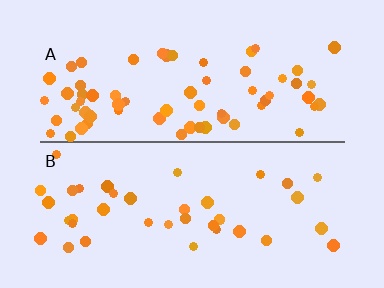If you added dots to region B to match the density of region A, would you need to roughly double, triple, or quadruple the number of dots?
Approximately double.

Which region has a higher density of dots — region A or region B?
A (the top).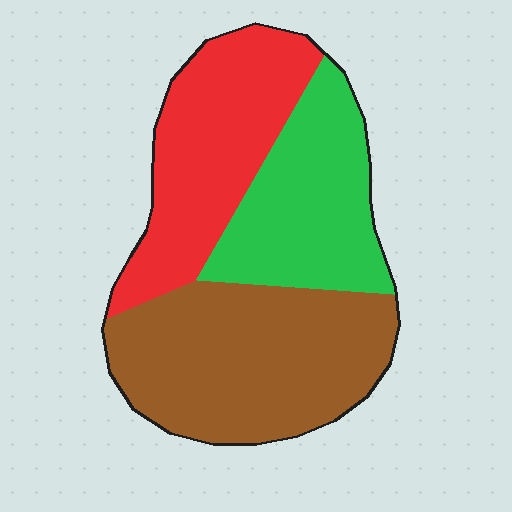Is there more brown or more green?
Brown.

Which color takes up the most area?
Brown, at roughly 40%.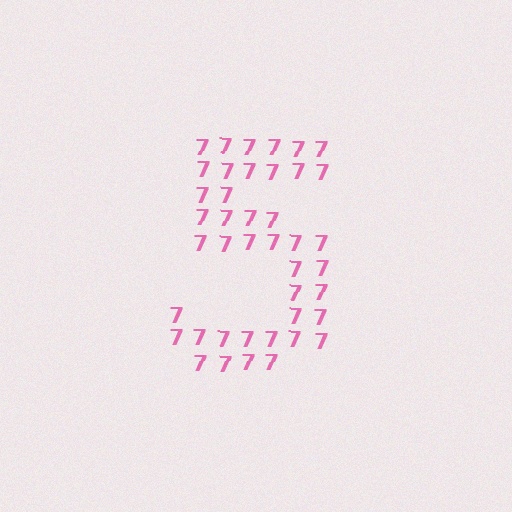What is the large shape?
The large shape is the digit 5.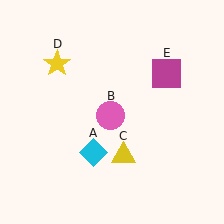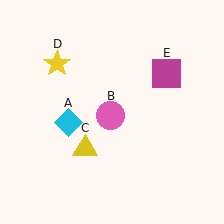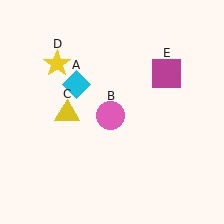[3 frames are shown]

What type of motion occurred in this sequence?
The cyan diamond (object A), yellow triangle (object C) rotated clockwise around the center of the scene.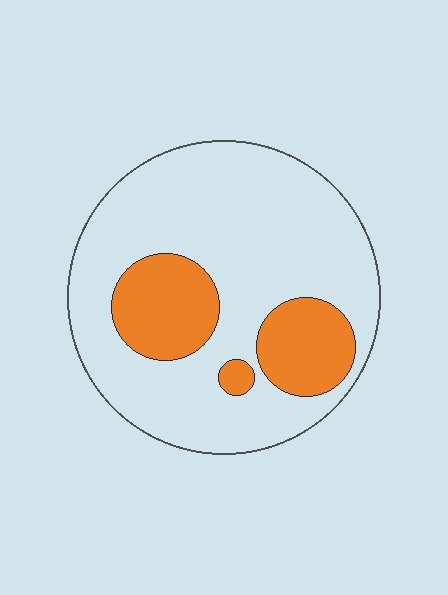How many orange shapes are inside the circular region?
3.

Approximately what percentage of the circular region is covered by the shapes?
Approximately 25%.